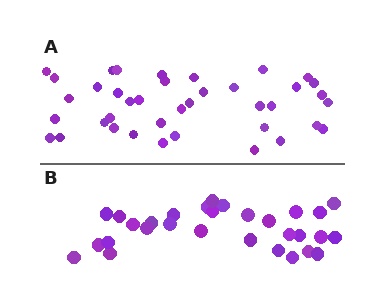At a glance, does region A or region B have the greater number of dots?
Region A (the top region) has more dots.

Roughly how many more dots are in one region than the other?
Region A has roughly 8 or so more dots than region B.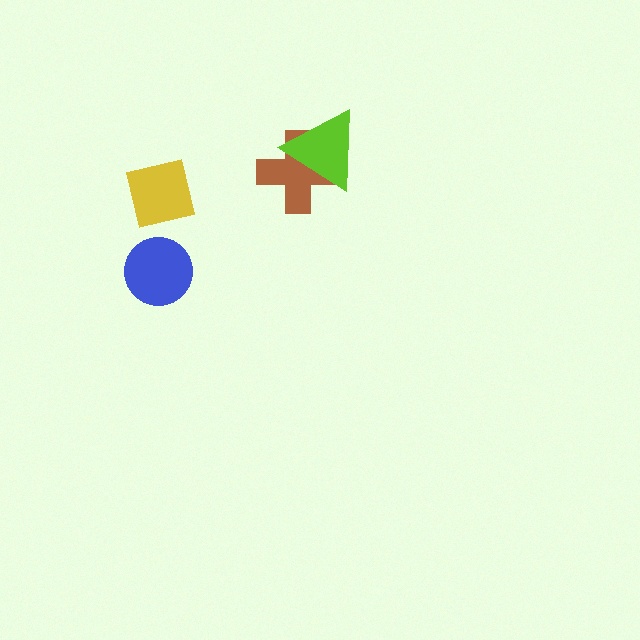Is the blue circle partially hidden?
No, no other shape covers it.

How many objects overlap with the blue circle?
0 objects overlap with the blue circle.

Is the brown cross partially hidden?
Yes, it is partially covered by another shape.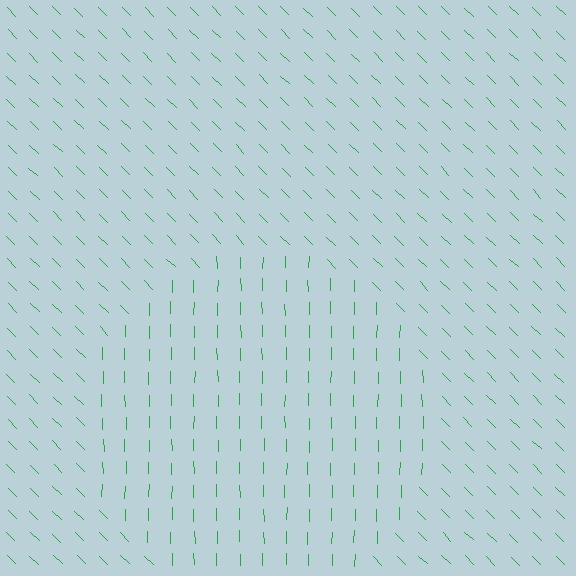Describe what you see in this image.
The image is filled with small green line segments. A circle region in the image has lines oriented differently from the surrounding lines, creating a visible texture boundary.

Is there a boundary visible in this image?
Yes, there is a texture boundary formed by a change in line orientation.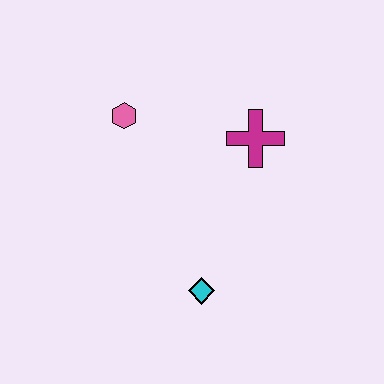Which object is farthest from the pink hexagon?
The cyan diamond is farthest from the pink hexagon.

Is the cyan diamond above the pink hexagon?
No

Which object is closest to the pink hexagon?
The magenta cross is closest to the pink hexagon.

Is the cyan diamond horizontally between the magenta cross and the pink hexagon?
Yes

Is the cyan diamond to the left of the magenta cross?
Yes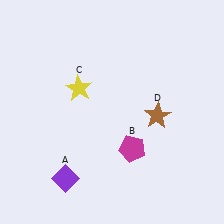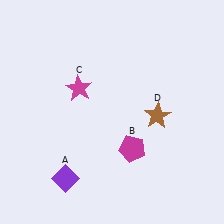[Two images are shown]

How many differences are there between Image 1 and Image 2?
There is 1 difference between the two images.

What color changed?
The star (C) changed from yellow in Image 1 to magenta in Image 2.